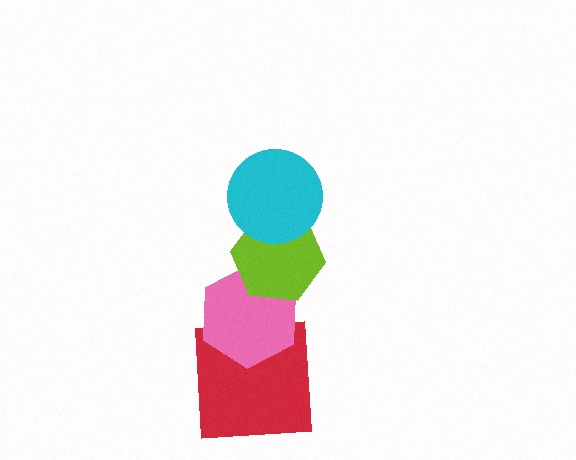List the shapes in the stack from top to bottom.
From top to bottom: the cyan circle, the lime hexagon, the pink hexagon, the red square.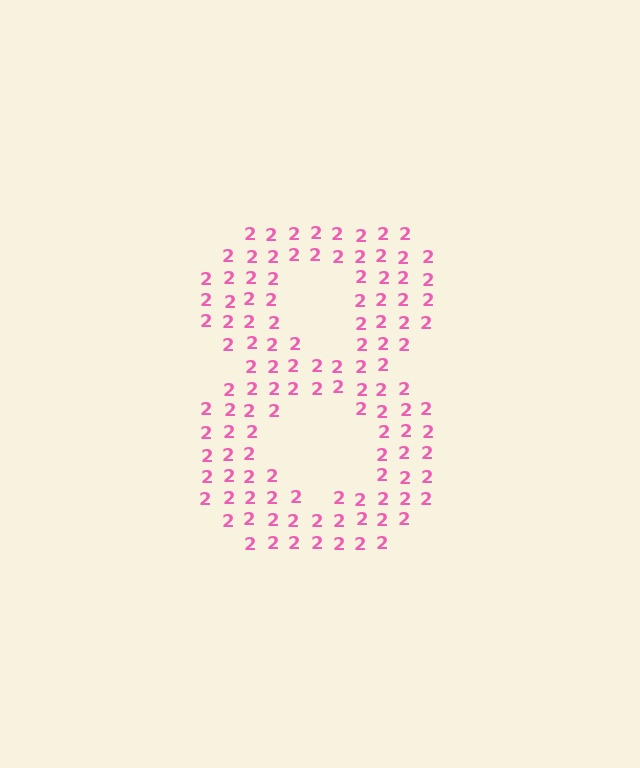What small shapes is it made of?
It is made of small digit 2's.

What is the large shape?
The large shape is the digit 8.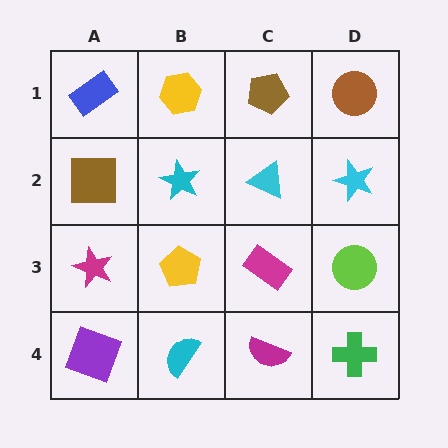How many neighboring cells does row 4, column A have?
2.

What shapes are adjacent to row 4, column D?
A lime circle (row 3, column D), a magenta semicircle (row 4, column C).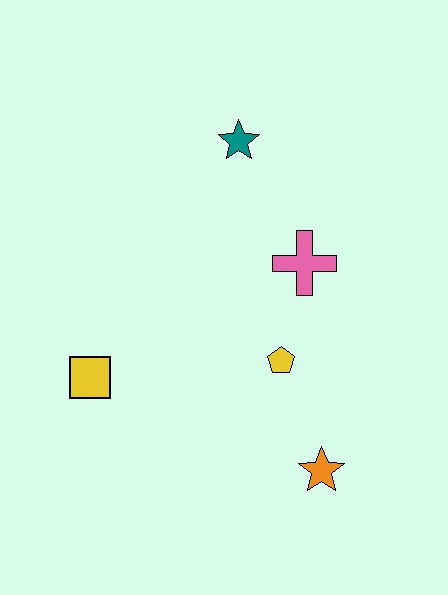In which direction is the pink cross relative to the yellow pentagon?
The pink cross is above the yellow pentagon.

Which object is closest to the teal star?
The pink cross is closest to the teal star.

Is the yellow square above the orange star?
Yes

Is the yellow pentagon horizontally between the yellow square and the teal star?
No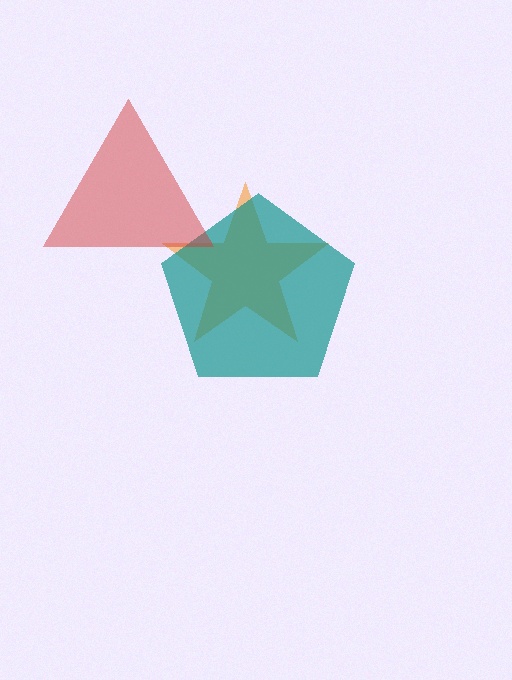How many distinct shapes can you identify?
There are 3 distinct shapes: an orange star, a teal pentagon, a red triangle.